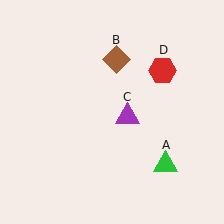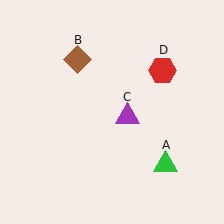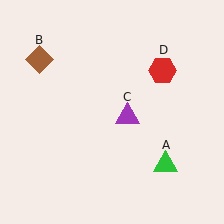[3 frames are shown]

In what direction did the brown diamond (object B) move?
The brown diamond (object B) moved left.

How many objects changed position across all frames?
1 object changed position: brown diamond (object B).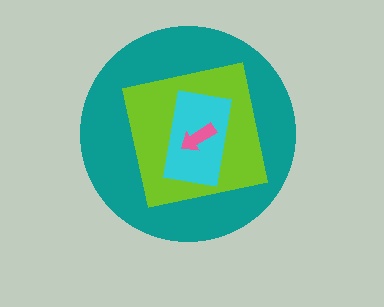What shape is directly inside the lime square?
The cyan rectangle.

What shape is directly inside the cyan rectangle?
The pink arrow.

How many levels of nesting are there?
4.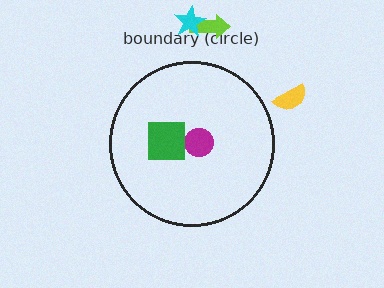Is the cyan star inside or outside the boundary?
Outside.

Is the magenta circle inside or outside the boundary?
Inside.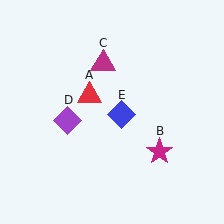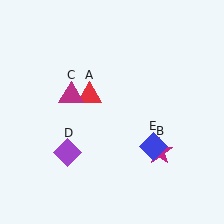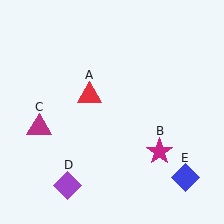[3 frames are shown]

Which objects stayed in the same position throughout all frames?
Red triangle (object A) and magenta star (object B) remained stationary.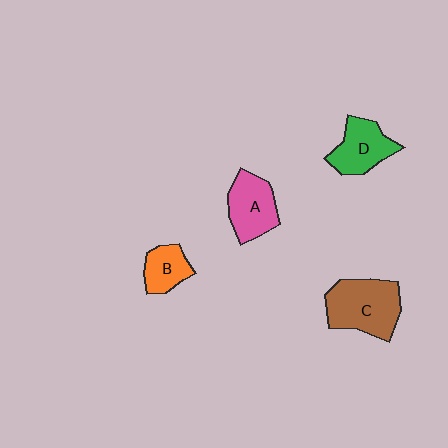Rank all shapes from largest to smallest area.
From largest to smallest: C (brown), A (pink), D (green), B (orange).